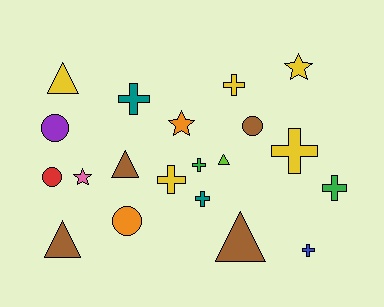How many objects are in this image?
There are 20 objects.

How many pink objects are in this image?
There is 1 pink object.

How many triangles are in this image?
There are 5 triangles.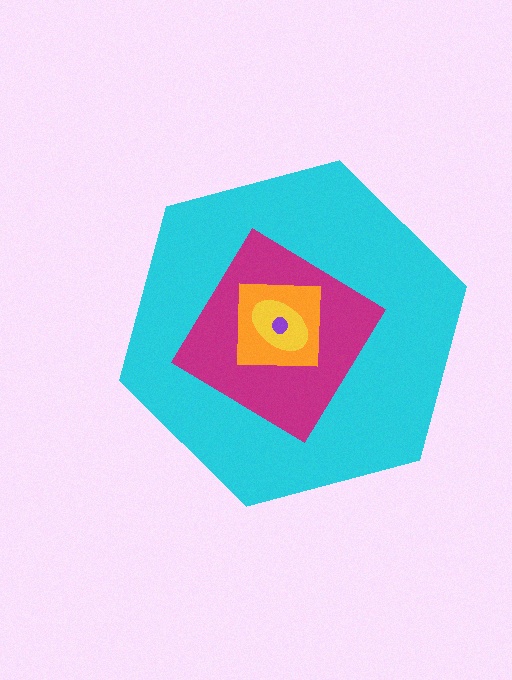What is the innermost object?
The purple circle.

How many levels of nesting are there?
5.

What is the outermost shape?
The cyan hexagon.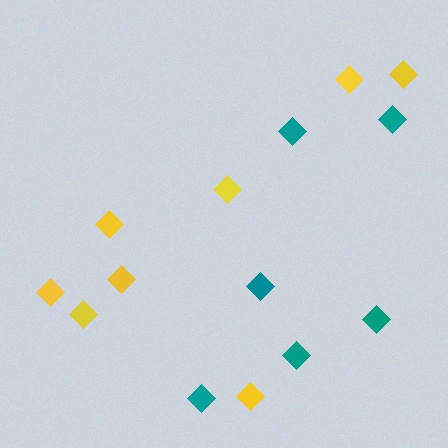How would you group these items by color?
There are 2 groups: one group of yellow diamonds (8) and one group of teal diamonds (6).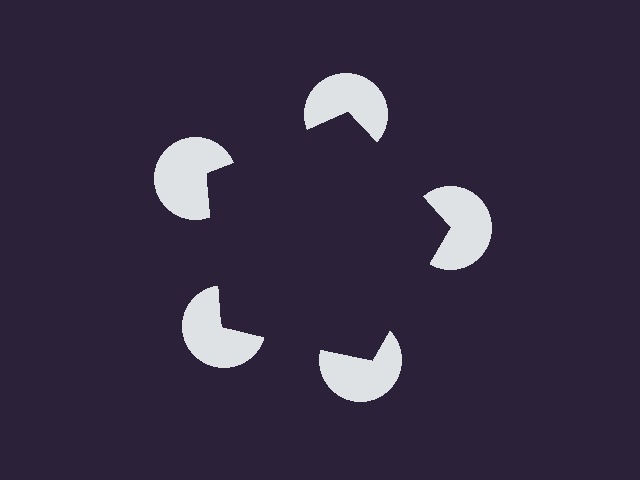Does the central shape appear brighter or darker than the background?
It typically appears slightly darker than the background, even though no actual brightness change is drawn.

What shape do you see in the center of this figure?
An illusory pentagon — its edges are inferred from the aligned wedge cuts in the pac-man discs, not physically drawn.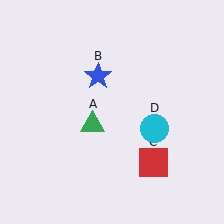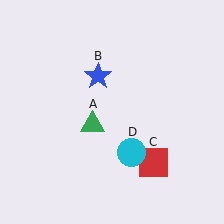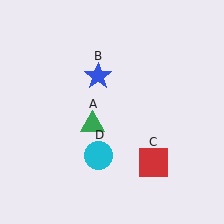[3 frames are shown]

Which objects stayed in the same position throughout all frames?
Green triangle (object A) and blue star (object B) and red square (object C) remained stationary.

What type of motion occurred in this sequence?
The cyan circle (object D) rotated clockwise around the center of the scene.